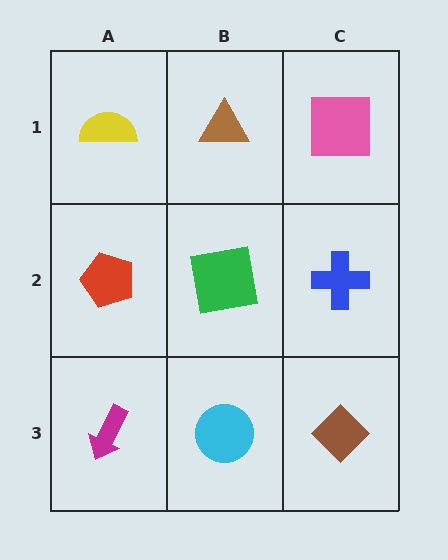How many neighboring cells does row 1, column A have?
2.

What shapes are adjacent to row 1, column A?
A red pentagon (row 2, column A), a brown triangle (row 1, column B).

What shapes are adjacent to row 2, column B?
A brown triangle (row 1, column B), a cyan circle (row 3, column B), a red pentagon (row 2, column A), a blue cross (row 2, column C).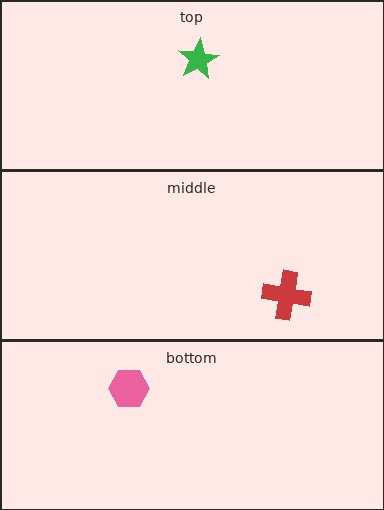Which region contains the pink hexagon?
The bottom region.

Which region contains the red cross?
The middle region.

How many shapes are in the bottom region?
1.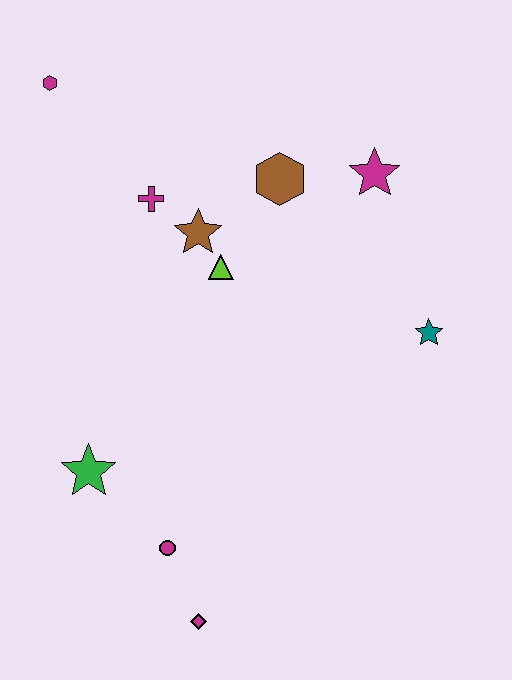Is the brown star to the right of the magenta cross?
Yes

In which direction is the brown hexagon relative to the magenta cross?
The brown hexagon is to the right of the magenta cross.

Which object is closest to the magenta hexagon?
The magenta cross is closest to the magenta hexagon.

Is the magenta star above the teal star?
Yes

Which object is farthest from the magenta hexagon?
The magenta diamond is farthest from the magenta hexagon.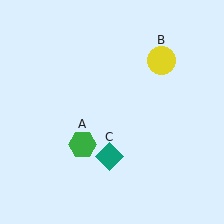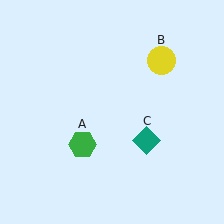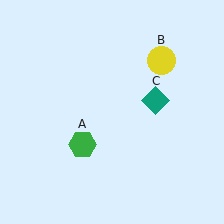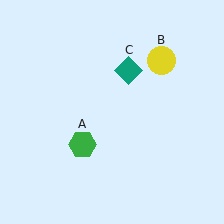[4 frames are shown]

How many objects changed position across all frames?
1 object changed position: teal diamond (object C).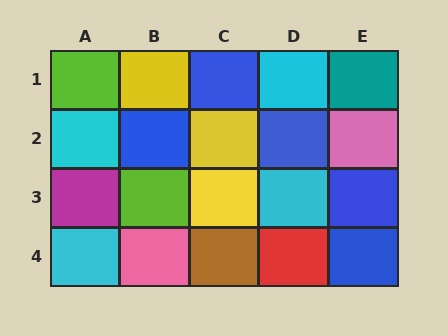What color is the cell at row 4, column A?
Cyan.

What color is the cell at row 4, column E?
Blue.